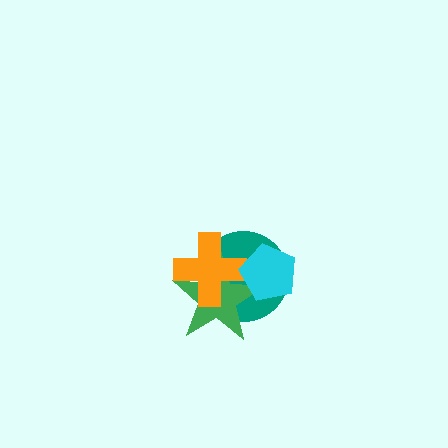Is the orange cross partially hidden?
Yes, it is partially covered by another shape.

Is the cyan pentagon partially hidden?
No, no other shape covers it.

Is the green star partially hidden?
Yes, it is partially covered by another shape.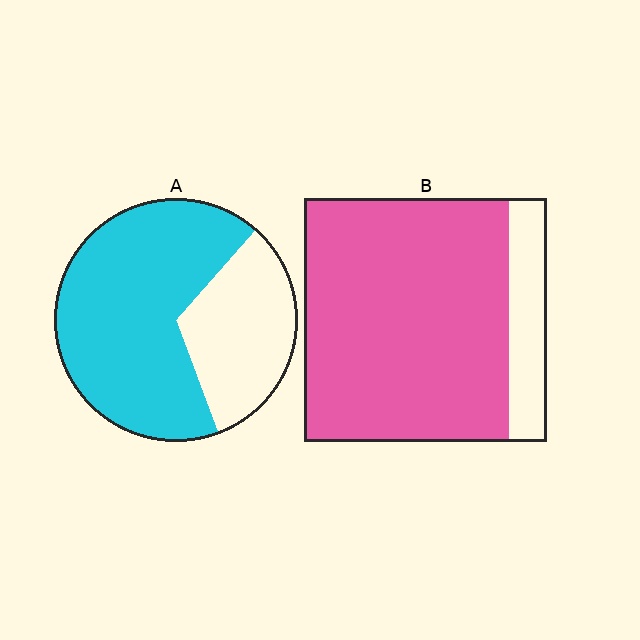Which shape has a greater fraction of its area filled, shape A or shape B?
Shape B.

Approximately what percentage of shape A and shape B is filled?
A is approximately 65% and B is approximately 85%.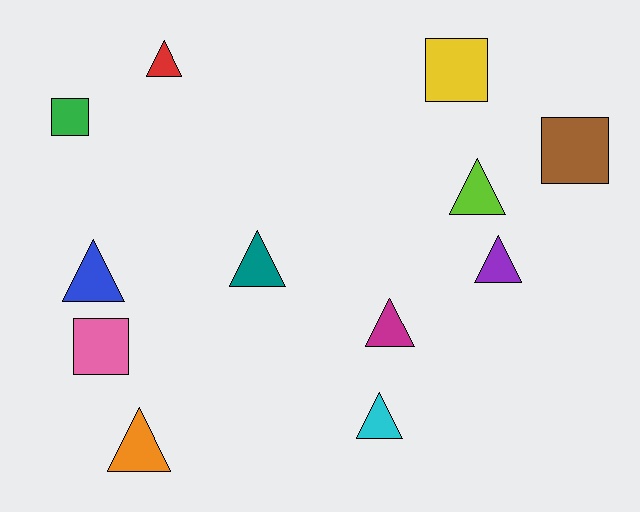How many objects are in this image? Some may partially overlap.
There are 12 objects.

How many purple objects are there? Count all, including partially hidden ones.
There is 1 purple object.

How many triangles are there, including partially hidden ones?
There are 8 triangles.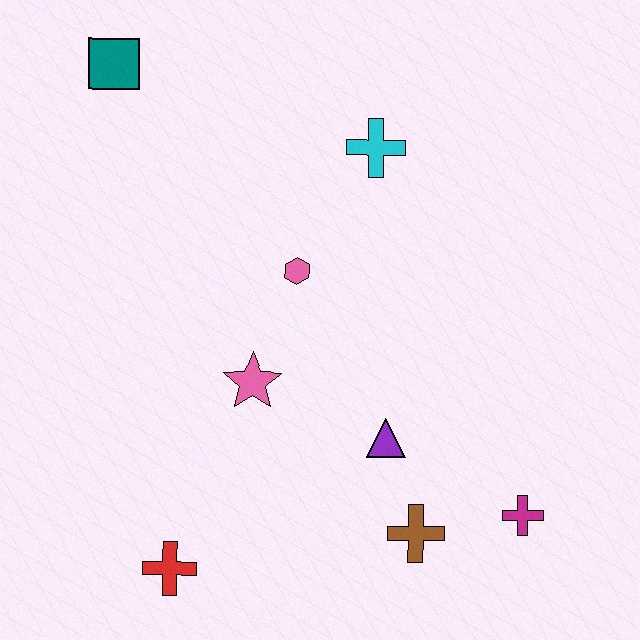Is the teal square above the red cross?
Yes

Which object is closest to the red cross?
The pink star is closest to the red cross.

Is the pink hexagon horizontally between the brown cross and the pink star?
Yes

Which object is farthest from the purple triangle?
The teal square is farthest from the purple triangle.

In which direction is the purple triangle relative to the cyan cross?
The purple triangle is below the cyan cross.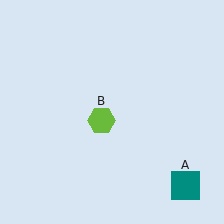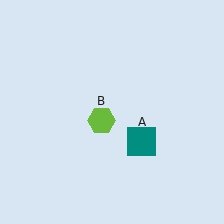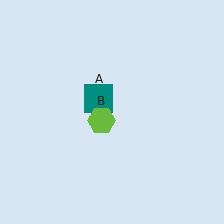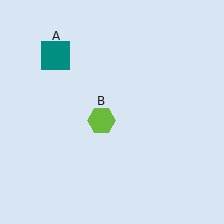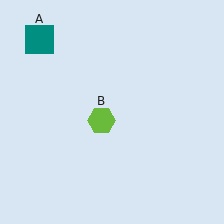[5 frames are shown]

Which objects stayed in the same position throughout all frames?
Lime hexagon (object B) remained stationary.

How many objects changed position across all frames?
1 object changed position: teal square (object A).